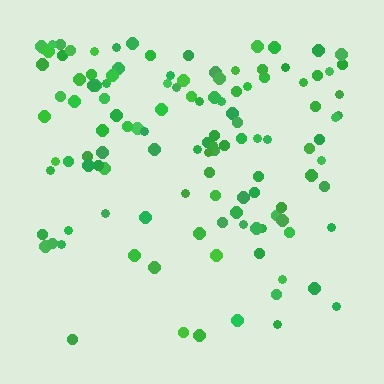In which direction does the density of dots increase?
From bottom to top, with the top side densest.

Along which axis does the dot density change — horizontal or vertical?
Vertical.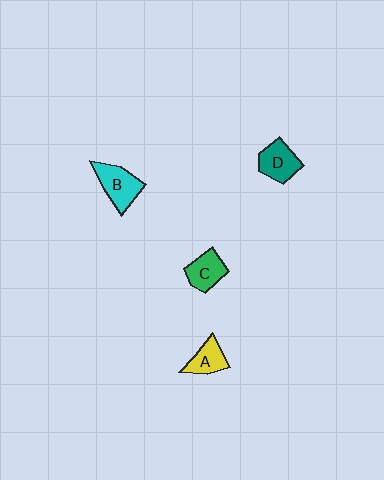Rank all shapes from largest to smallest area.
From largest to smallest: B (cyan), D (teal), C (green), A (yellow).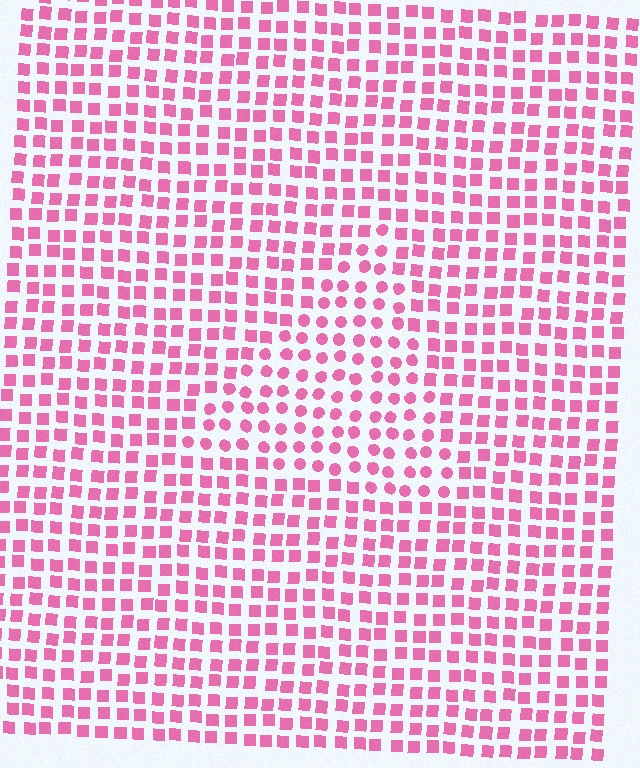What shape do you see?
I see a triangle.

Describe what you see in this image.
The image is filled with small pink elements arranged in a uniform grid. A triangle-shaped region contains circles, while the surrounding area contains squares. The boundary is defined purely by the change in element shape.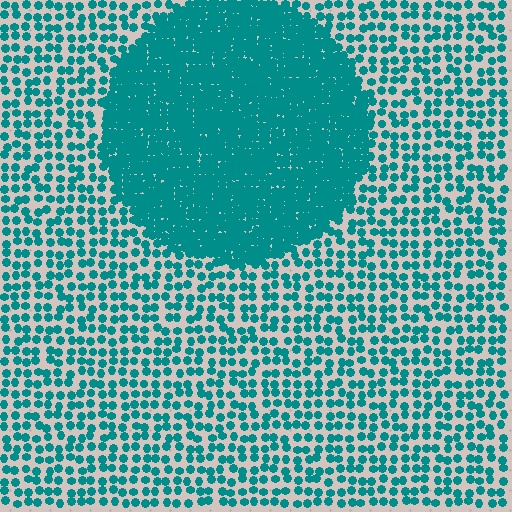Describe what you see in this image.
The image contains small teal elements arranged at two different densities. A circle-shaped region is visible where the elements are more densely packed than the surrounding area.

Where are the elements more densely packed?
The elements are more densely packed inside the circle boundary.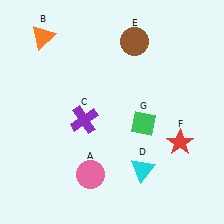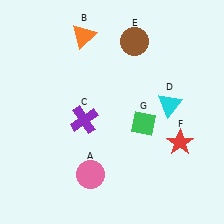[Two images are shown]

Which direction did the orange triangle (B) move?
The orange triangle (B) moved right.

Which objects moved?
The objects that moved are: the orange triangle (B), the cyan triangle (D).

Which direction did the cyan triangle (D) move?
The cyan triangle (D) moved up.